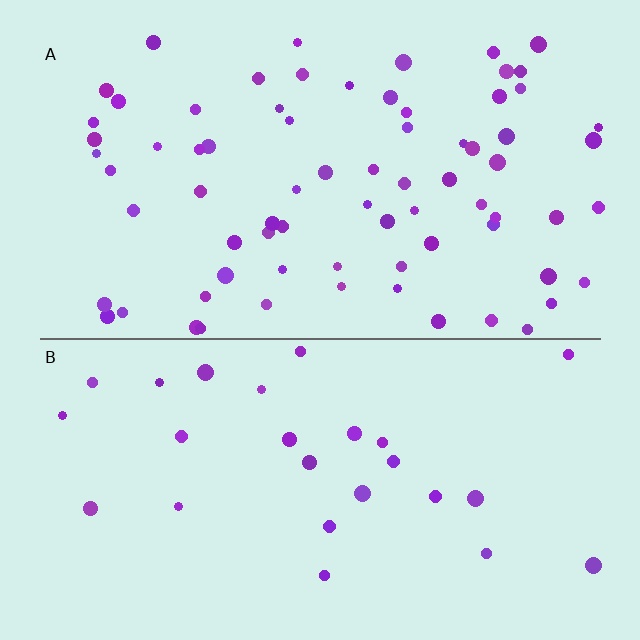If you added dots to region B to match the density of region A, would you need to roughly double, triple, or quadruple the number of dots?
Approximately triple.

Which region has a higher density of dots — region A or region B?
A (the top).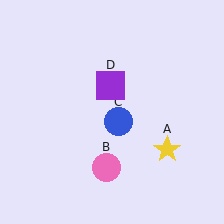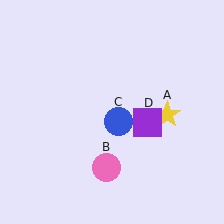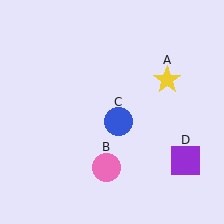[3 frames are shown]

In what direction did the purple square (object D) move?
The purple square (object D) moved down and to the right.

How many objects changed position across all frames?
2 objects changed position: yellow star (object A), purple square (object D).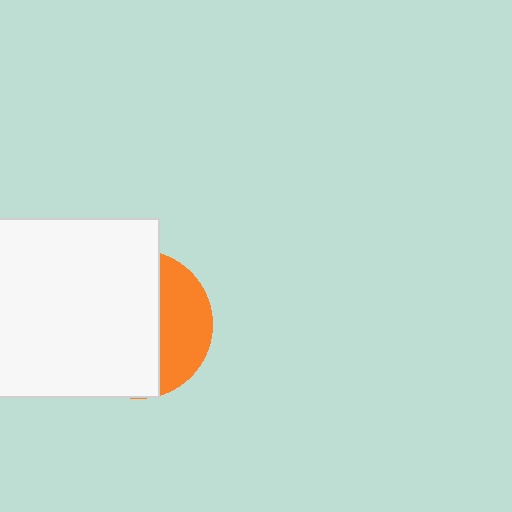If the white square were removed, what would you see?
You would see the complete orange circle.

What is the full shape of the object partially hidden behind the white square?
The partially hidden object is an orange circle.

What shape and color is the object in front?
The object in front is a white square.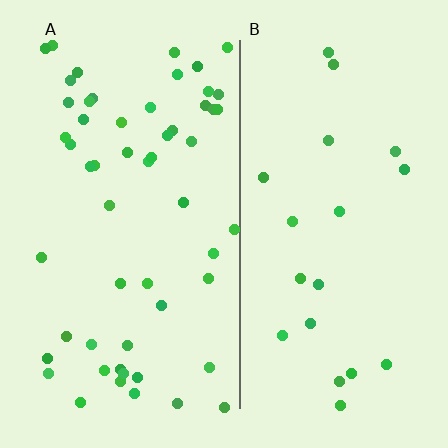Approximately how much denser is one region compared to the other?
Approximately 2.8× — region A over region B.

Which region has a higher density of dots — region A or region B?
A (the left).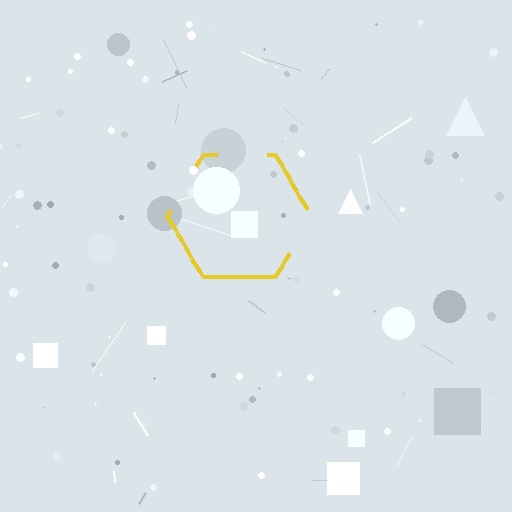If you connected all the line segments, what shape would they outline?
They would outline a hexagon.